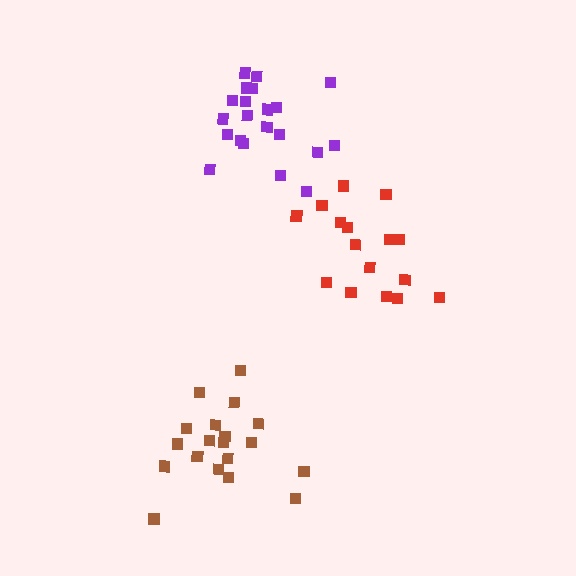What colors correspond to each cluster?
The clusters are colored: brown, purple, red.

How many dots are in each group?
Group 1: 19 dots, Group 2: 21 dots, Group 3: 17 dots (57 total).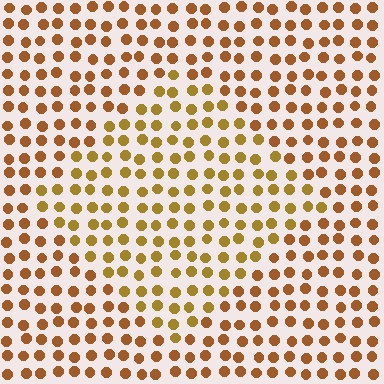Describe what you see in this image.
The image is filled with small brown elements in a uniform arrangement. A diamond-shaped region is visible where the elements are tinted to a slightly different hue, forming a subtle color boundary.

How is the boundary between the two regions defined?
The boundary is defined purely by a slight shift in hue (about 21 degrees). Spacing, size, and orientation are identical on both sides.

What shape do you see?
I see a diamond.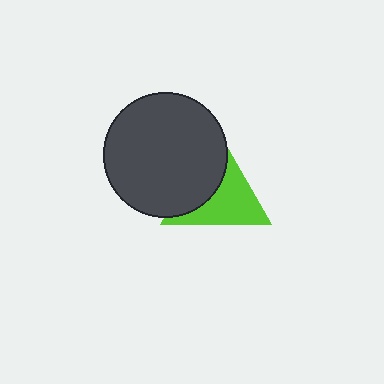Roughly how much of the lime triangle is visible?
About half of it is visible (roughly 56%).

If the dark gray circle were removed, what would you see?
You would see the complete lime triangle.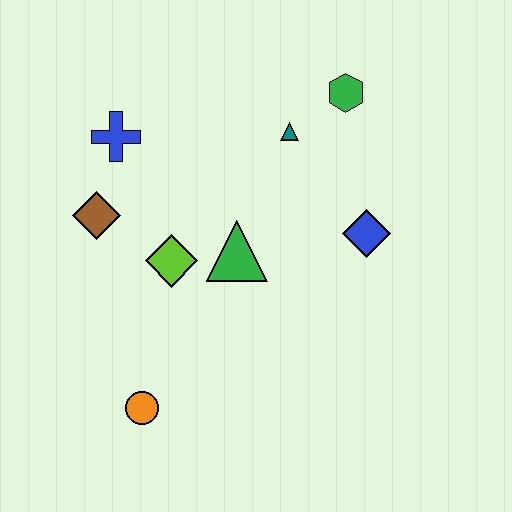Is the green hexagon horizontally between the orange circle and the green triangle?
No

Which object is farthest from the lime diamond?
The green hexagon is farthest from the lime diamond.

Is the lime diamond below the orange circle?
No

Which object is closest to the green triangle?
The lime diamond is closest to the green triangle.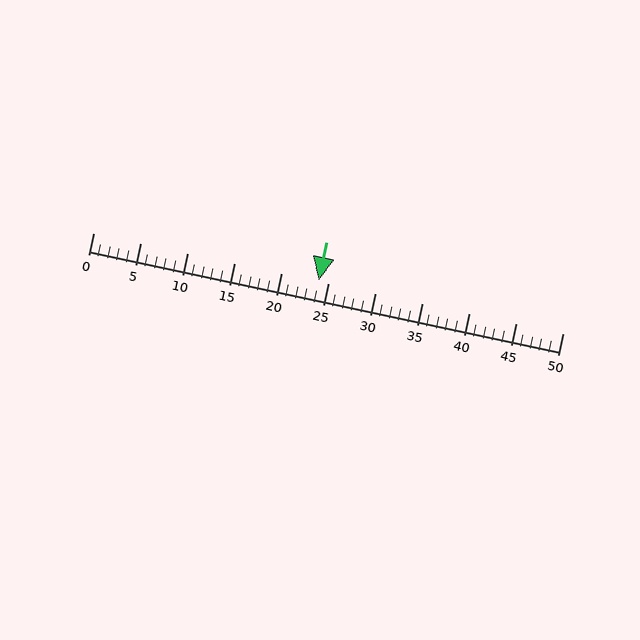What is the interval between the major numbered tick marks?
The major tick marks are spaced 5 units apart.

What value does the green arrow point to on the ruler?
The green arrow points to approximately 24.